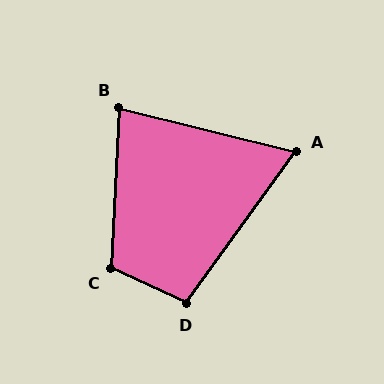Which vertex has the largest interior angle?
C, at approximately 112 degrees.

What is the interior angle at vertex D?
Approximately 101 degrees (obtuse).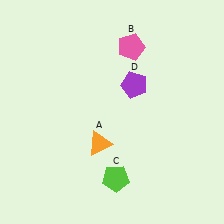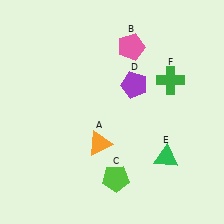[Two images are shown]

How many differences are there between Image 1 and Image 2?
There are 2 differences between the two images.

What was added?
A green triangle (E), a green cross (F) were added in Image 2.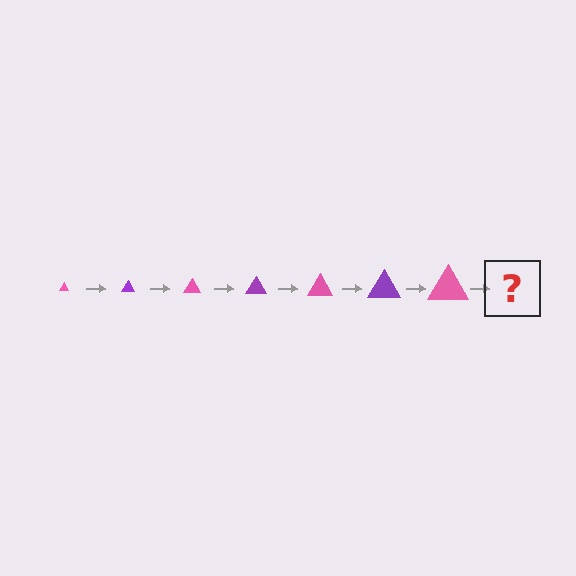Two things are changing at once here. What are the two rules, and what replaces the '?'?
The two rules are that the triangle grows larger each step and the color cycles through pink and purple. The '?' should be a purple triangle, larger than the previous one.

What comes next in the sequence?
The next element should be a purple triangle, larger than the previous one.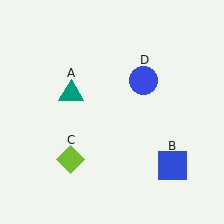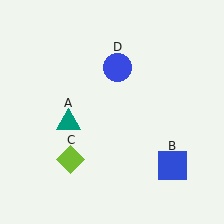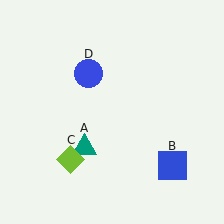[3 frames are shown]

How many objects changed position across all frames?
2 objects changed position: teal triangle (object A), blue circle (object D).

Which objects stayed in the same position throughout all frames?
Blue square (object B) and lime diamond (object C) remained stationary.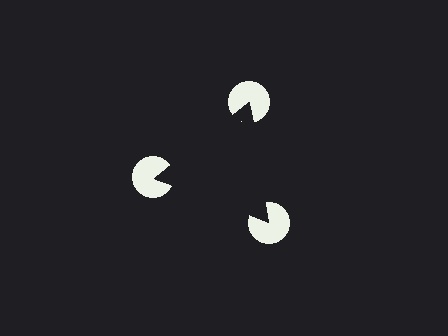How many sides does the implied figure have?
3 sides.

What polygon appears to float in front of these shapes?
An illusory triangle — its edges are inferred from the aligned wedge cuts in the pac-man discs, not physically drawn.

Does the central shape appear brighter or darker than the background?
It typically appears slightly darker than the background, even though no actual brightness change is drawn.